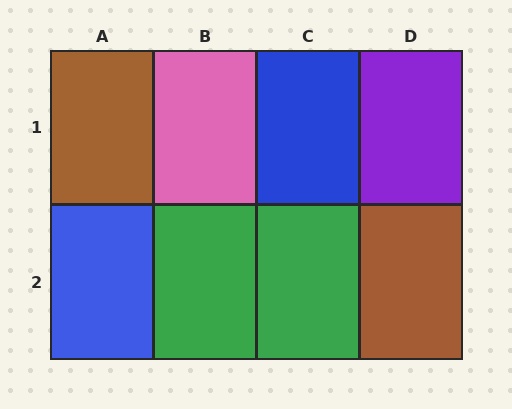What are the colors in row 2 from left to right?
Blue, green, green, brown.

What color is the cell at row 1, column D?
Purple.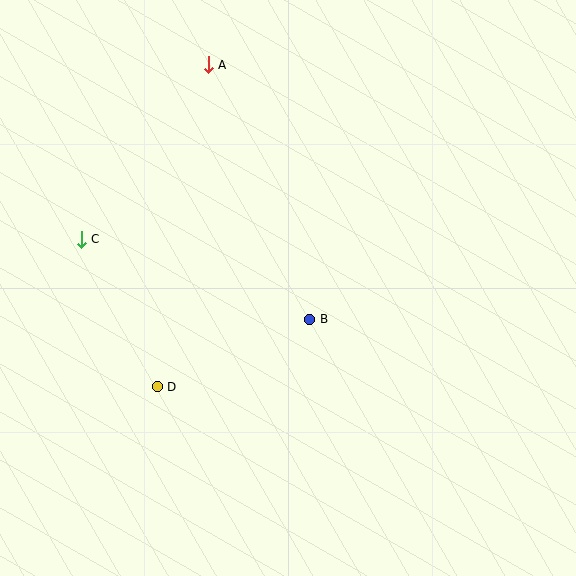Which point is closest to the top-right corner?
Point A is closest to the top-right corner.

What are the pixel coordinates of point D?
Point D is at (157, 387).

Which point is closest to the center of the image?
Point B at (310, 319) is closest to the center.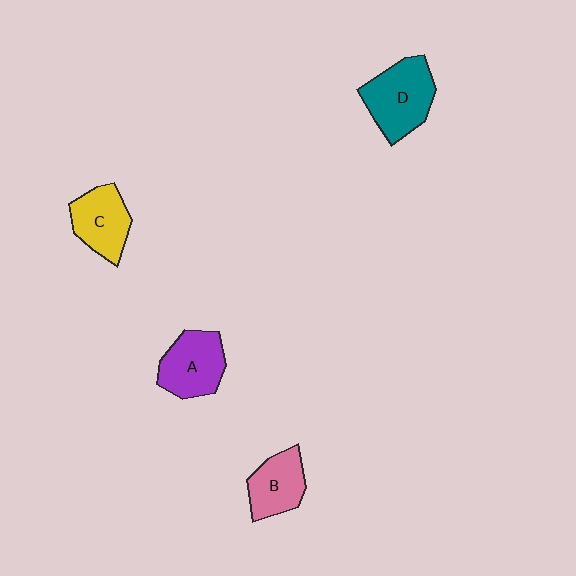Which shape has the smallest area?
Shape B (pink).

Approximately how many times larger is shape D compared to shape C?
Approximately 1.3 times.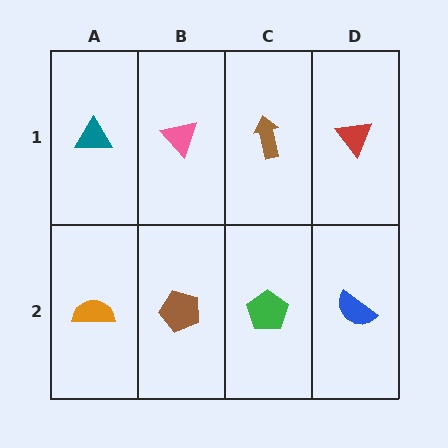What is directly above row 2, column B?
A pink triangle.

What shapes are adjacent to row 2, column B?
A pink triangle (row 1, column B), an orange semicircle (row 2, column A), a green pentagon (row 2, column C).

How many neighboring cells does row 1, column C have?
3.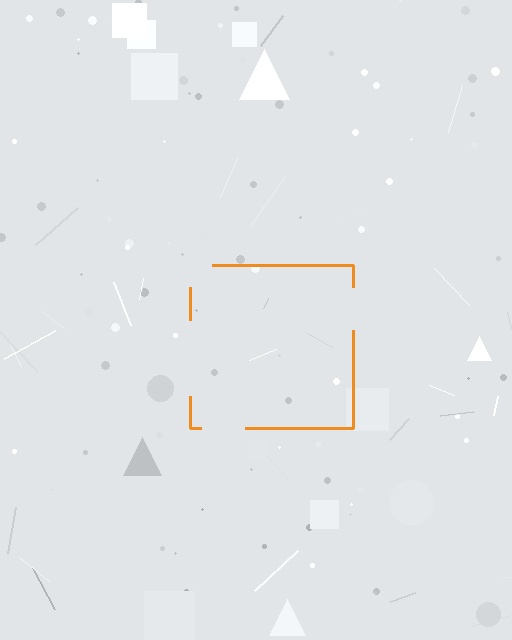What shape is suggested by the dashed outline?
The dashed outline suggests a square.